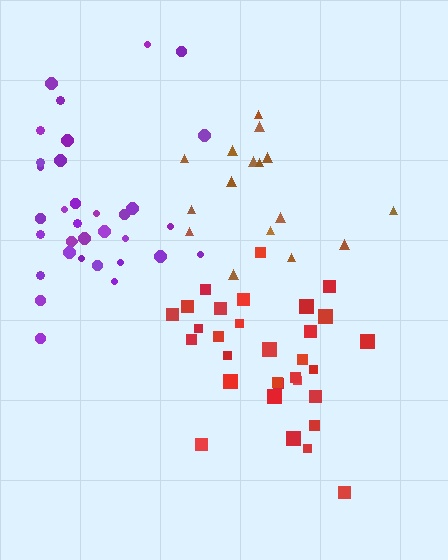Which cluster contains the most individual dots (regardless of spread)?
Purple (34).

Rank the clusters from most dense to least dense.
purple, red, brown.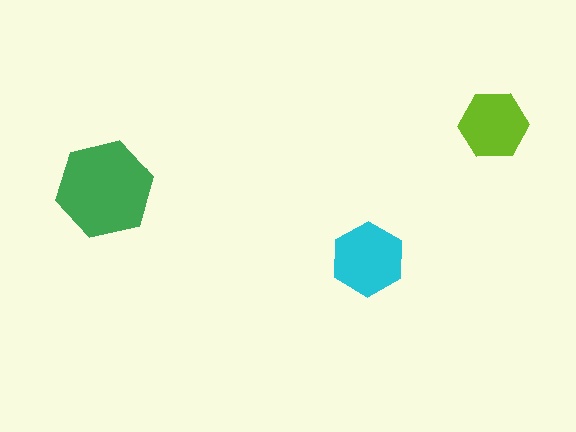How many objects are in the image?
There are 3 objects in the image.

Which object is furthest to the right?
The lime hexagon is rightmost.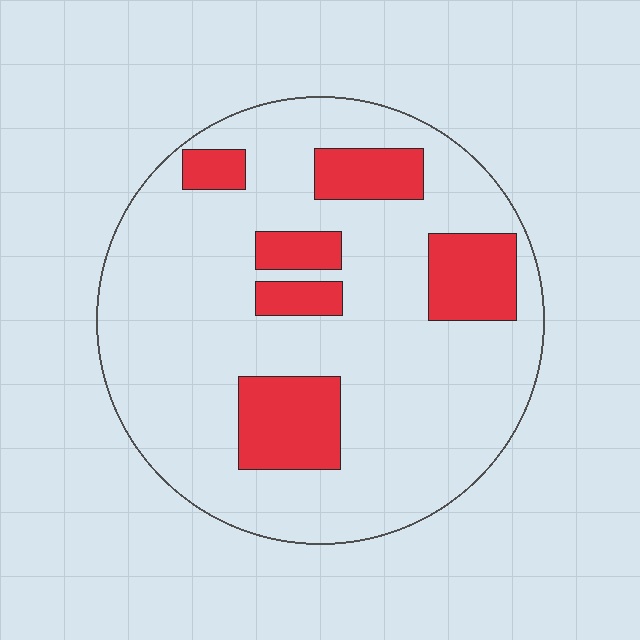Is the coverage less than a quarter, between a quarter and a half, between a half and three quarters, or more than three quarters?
Less than a quarter.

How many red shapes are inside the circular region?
6.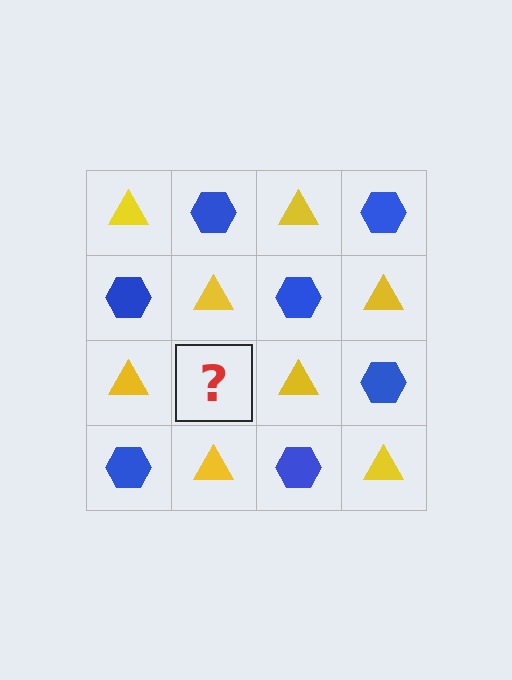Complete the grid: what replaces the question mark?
The question mark should be replaced with a blue hexagon.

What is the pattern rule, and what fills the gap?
The rule is that it alternates yellow triangle and blue hexagon in a checkerboard pattern. The gap should be filled with a blue hexagon.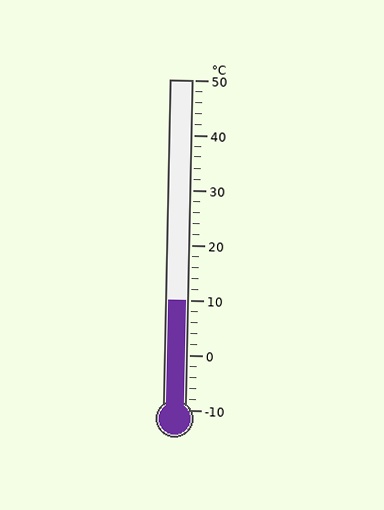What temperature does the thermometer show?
The thermometer shows approximately 10°C.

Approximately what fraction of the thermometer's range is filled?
The thermometer is filled to approximately 35% of its range.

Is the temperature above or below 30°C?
The temperature is below 30°C.